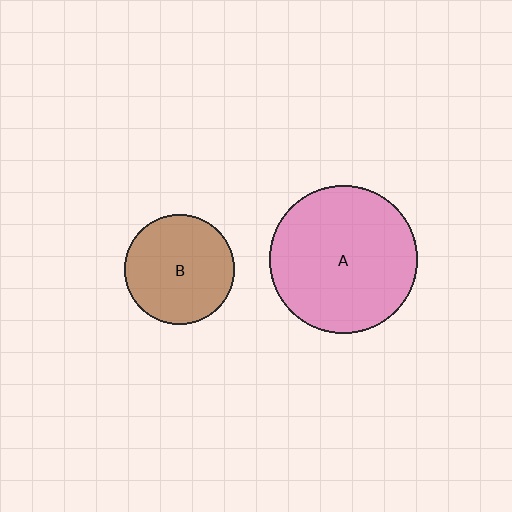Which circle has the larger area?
Circle A (pink).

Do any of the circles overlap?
No, none of the circles overlap.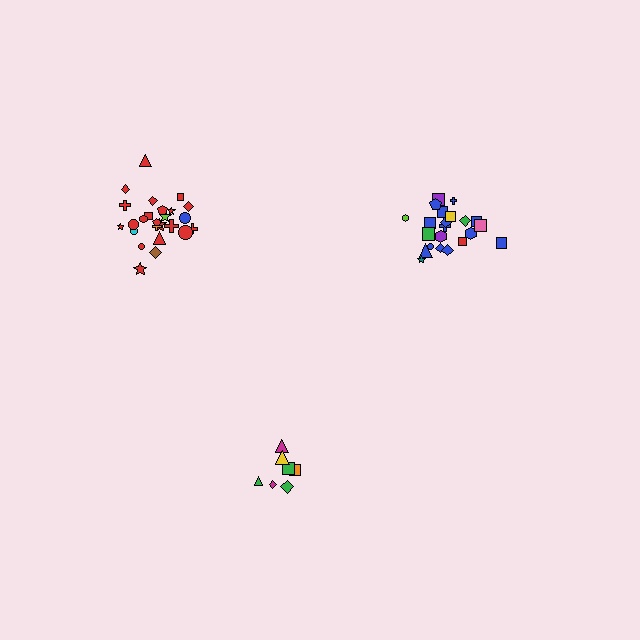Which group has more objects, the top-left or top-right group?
The top-left group.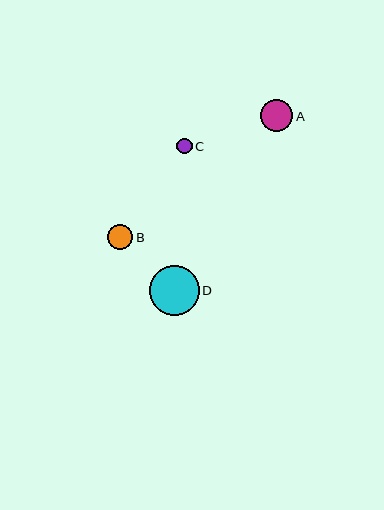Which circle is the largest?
Circle D is the largest with a size of approximately 50 pixels.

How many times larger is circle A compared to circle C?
Circle A is approximately 2.1 times the size of circle C.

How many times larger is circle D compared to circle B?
Circle D is approximately 2.0 times the size of circle B.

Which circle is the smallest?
Circle C is the smallest with a size of approximately 15 pixels.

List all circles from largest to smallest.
From largest to smallest: D, A, B, C.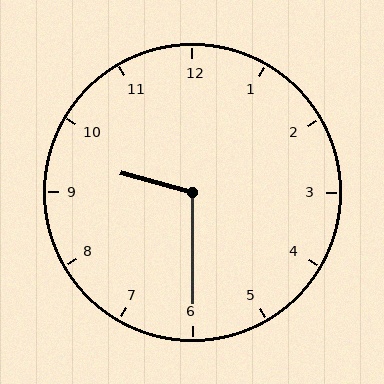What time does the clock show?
9:30.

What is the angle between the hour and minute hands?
Approximately 105 degrees.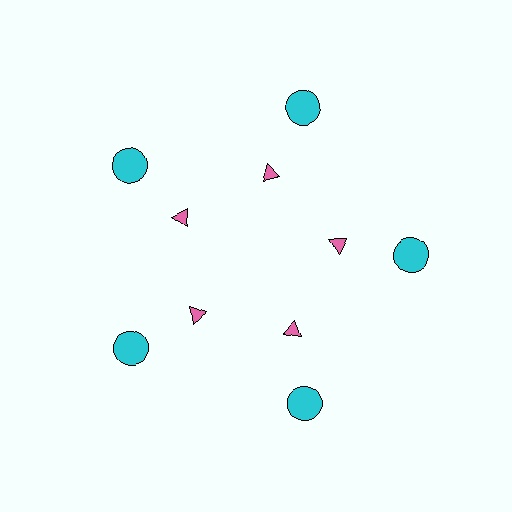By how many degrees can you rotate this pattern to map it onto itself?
The pattern maps onto itself every 72 degrees of rotation.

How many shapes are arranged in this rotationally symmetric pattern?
There are 10 shapes, arranged in 5 groups of 2.